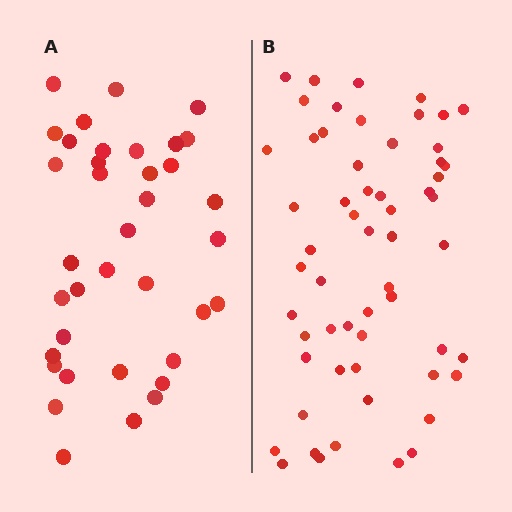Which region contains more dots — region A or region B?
Region B (the right region) has more dots.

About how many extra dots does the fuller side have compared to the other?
Region B has approximately 20 more dots than region A.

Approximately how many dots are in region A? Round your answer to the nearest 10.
About 40 dots. (The exact count is 37, which rounds to 40.)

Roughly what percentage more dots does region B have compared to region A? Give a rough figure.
About 55% more.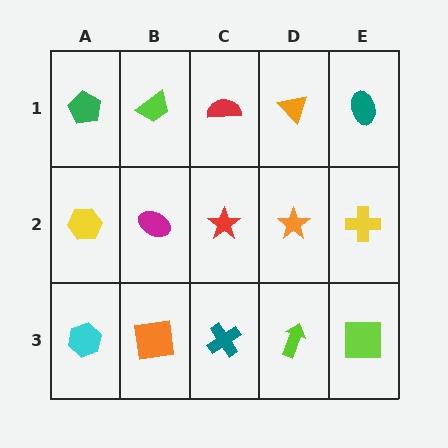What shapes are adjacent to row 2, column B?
A lime trapezoid (row 1, column B), an orange square (row 3, column B), a yellow hexagon (row 2, column A), a red star (row 2, column C).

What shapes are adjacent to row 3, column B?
A magenta ellipse (row 2, column B), a cyan hexagon (row 3, column A), a teal cross (row 3, column C).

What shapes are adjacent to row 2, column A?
A green pentagon (row 1, column A), a cyan hexagon (row 3, column A), a magenta ellipse (row 2, column B).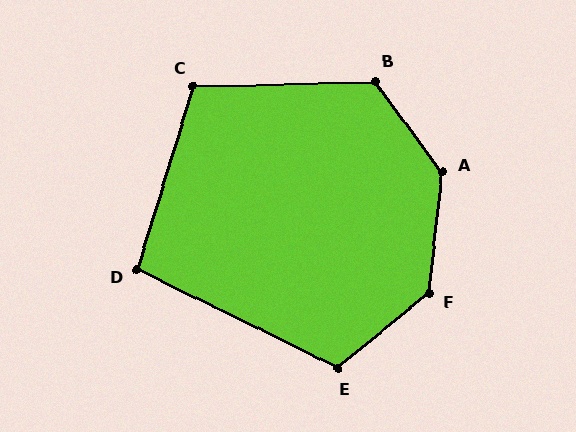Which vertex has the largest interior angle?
A, at approximately 137 degrees.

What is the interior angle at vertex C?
Approximately 109 degrees (obtuse).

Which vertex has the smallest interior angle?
D, at approximately 99 degrees.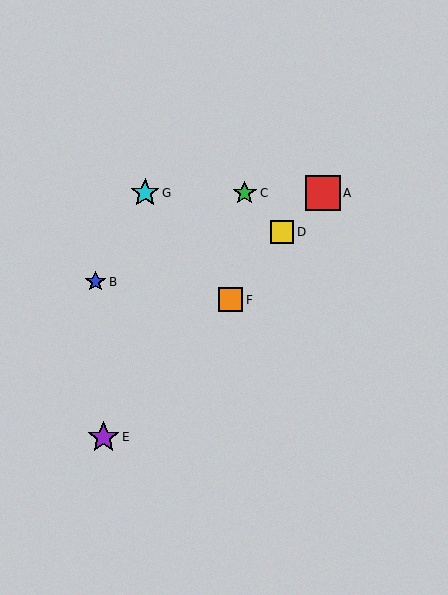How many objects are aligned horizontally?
3 objects (A, C, G) are aligned horizontally.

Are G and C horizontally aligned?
Yes, both are at y≈193.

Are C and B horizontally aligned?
No, C is at y≈193 and B is at y≈282.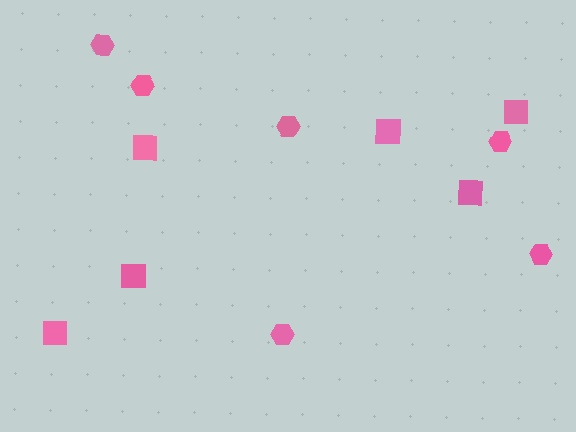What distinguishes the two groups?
There are 2 groups: one group of squares (6) and one group of hexagons (6).